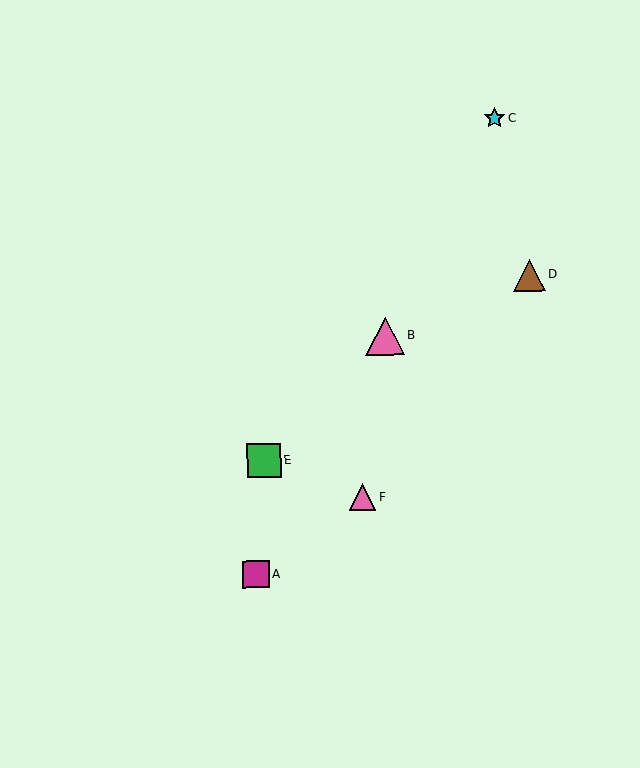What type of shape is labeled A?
Shape A is a magenta square.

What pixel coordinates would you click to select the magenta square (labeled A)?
Click at (256, 575) to select the magenta square A.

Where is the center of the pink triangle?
The center of the pink triangle is at (363, 497).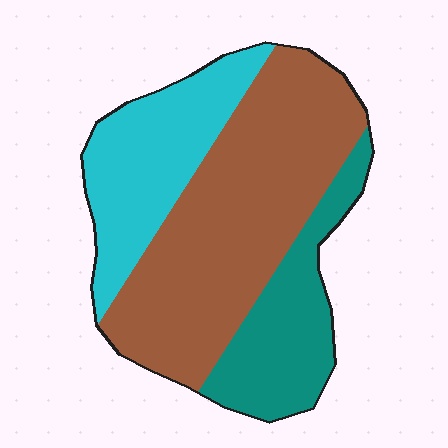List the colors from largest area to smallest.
From largest to smallest: brown, cyan, teal.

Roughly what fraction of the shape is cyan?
Cyan takes up between a sixth and a third of the shape.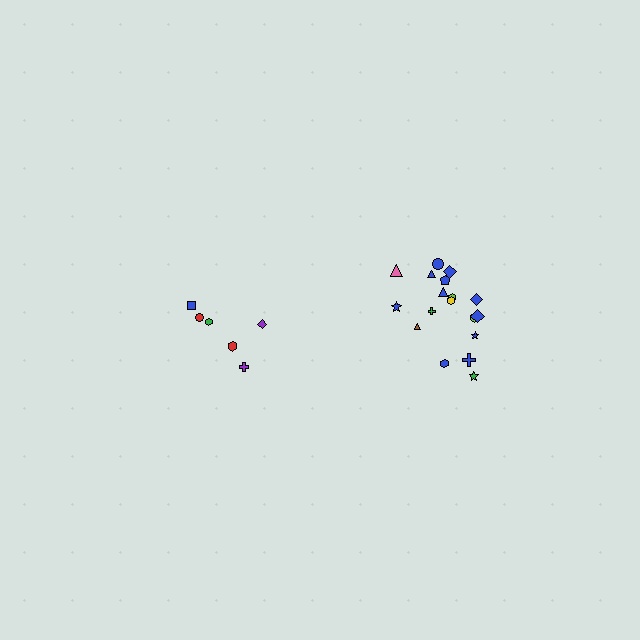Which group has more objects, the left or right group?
The right group.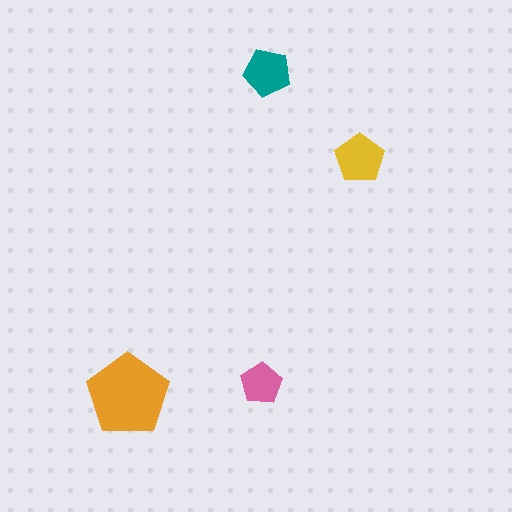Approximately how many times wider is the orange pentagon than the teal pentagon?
About 1.5 times wider.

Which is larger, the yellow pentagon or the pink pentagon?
The yellow one.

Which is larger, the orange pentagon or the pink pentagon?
The orange one.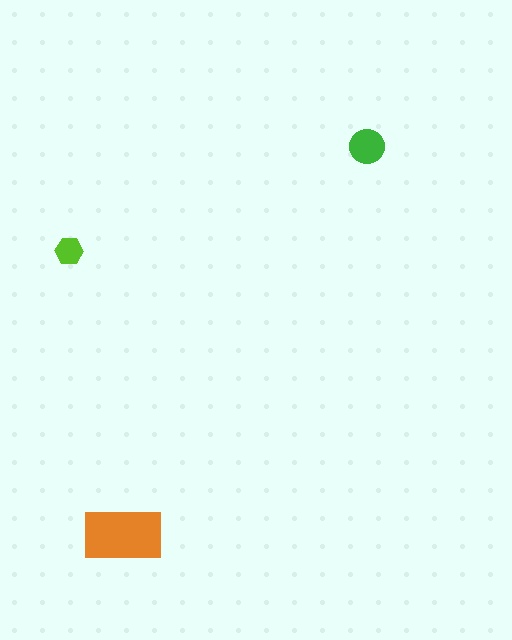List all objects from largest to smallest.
The orange rectangle, the green circle, the lime hexagon.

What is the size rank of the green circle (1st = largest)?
2nd.